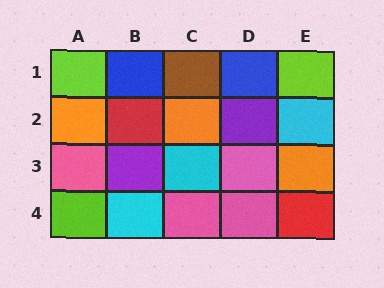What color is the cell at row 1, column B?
Blue.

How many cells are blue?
2 cells are blue.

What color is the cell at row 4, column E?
Red.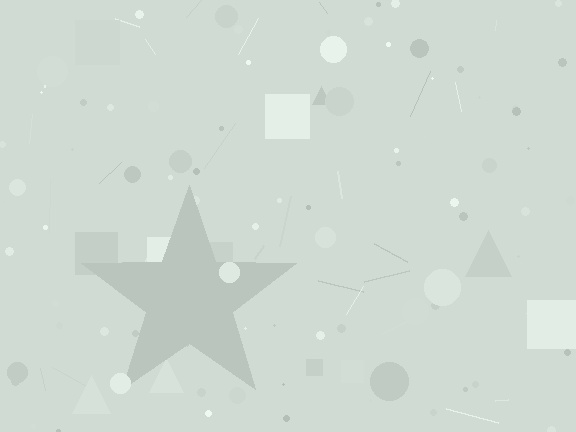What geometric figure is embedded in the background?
A star is embedded in the background.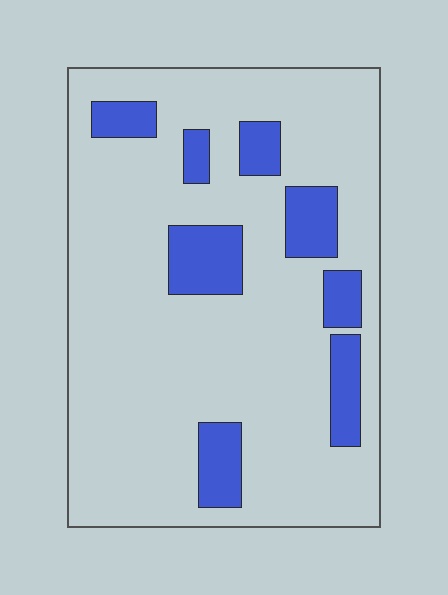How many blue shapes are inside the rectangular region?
8.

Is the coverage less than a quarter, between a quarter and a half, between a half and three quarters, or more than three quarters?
Less than a quarter.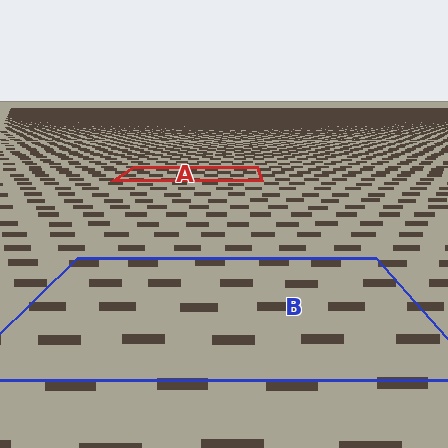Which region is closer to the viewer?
Region B is closer. The texture elements there are larger and more spread out.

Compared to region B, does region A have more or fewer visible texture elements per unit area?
Region A has more texture elements per unit area — they are packed more densely because it is farther away.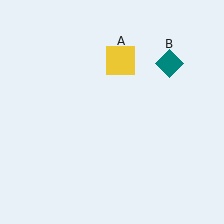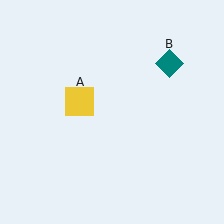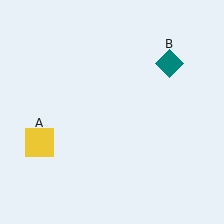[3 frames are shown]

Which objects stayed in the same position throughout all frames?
Teal diamond (object B) remained stationary.